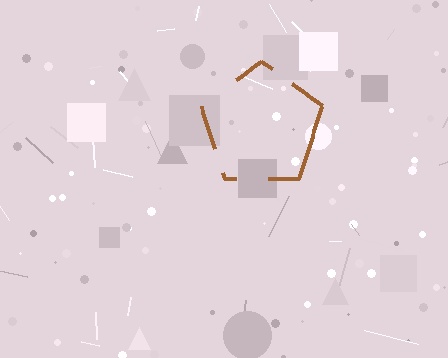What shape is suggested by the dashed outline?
The dashed outline suggests a pentagon.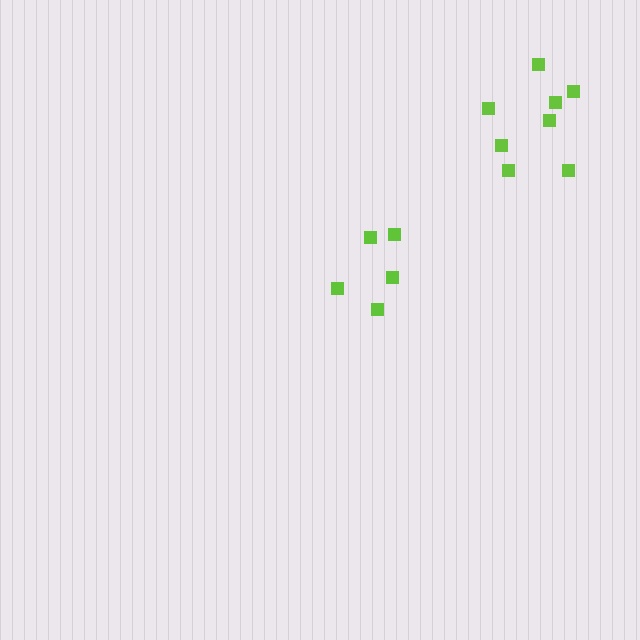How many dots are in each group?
Group 1: 5 dots, Group 2: 8 dots (13 total).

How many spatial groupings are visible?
There are 2 spatial groupings.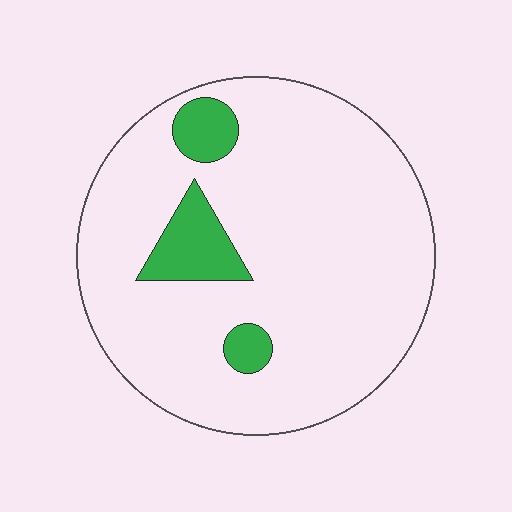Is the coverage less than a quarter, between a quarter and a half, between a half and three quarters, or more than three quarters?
Less than a quarter.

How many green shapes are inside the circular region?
3.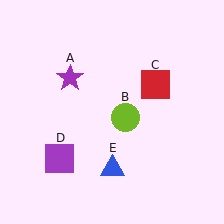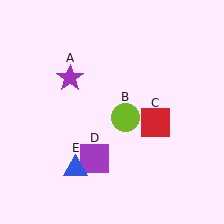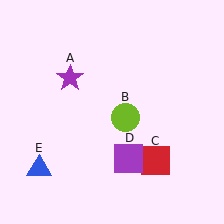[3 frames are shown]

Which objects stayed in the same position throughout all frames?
Purple star (object A) and lime circle (object B) remained stationary.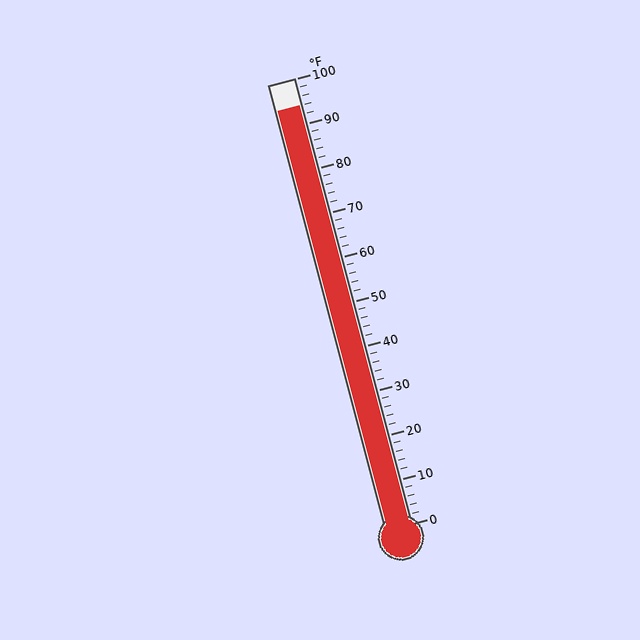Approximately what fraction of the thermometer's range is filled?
The thermometer is filled to approximately 95% of its range.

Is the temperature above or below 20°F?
The temperature is above 20°F.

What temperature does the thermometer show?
The thermometer shows approximately 94°F.